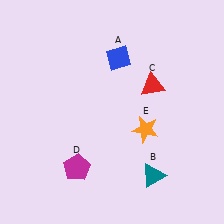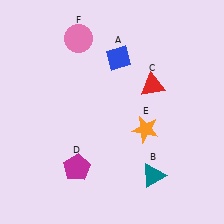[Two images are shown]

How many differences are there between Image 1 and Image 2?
There is 1 difference between the two images.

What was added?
A pink circle (F) was added in Image 2.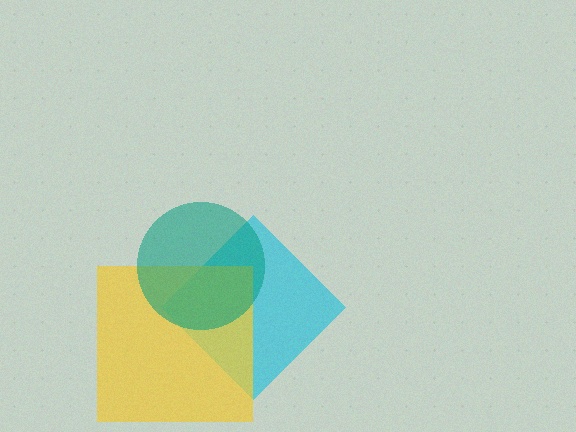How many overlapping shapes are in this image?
There are 3 overlapping shapes in the image.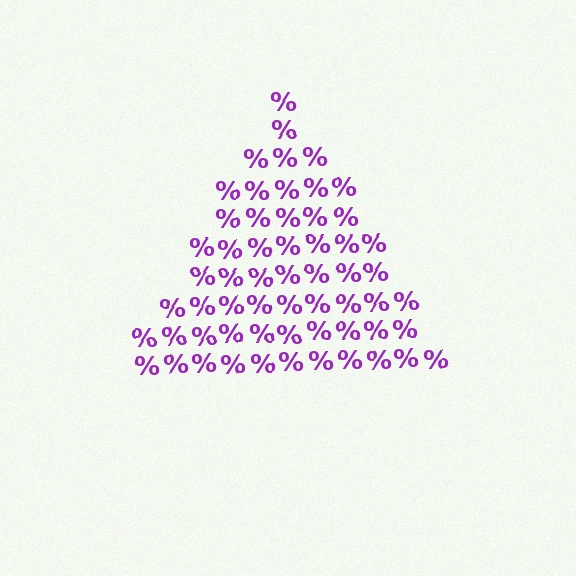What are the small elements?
The small elements are percent signs.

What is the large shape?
The large shape is a triangle.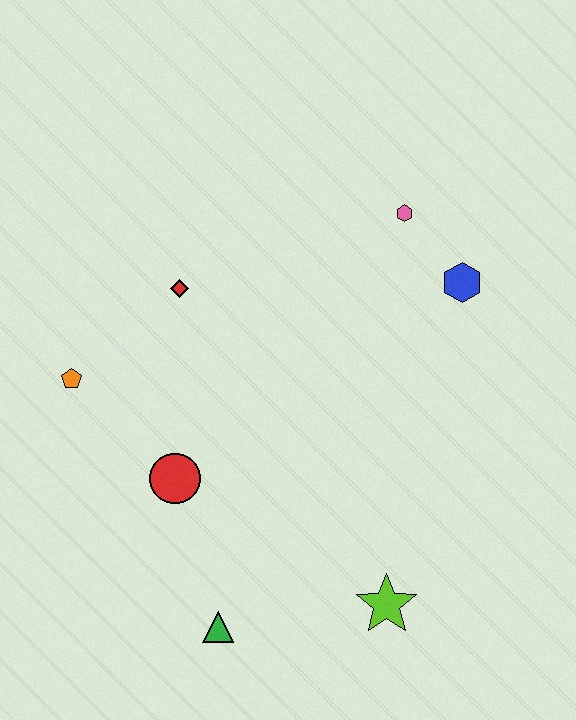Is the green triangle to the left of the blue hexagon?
Yes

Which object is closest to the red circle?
The orange pentagon is closest to the red circle.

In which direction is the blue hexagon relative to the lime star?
The blue hexagon is above the lime star.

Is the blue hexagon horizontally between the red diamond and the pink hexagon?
No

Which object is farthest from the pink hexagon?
The green triangle is farthest from the pink hexagon.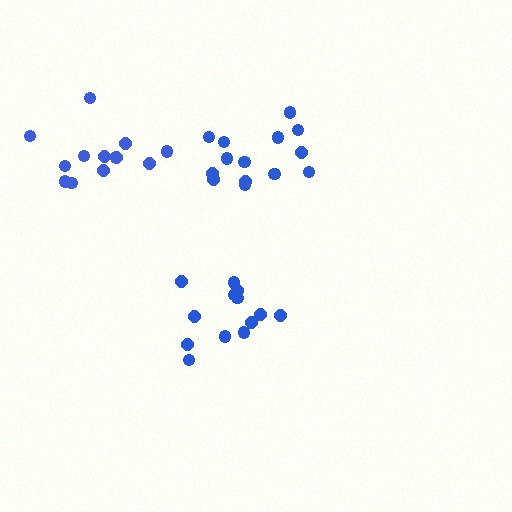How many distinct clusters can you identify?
There are 3 distinct clusters.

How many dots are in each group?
Group 1: 13 dots, Group 2: 15 dots, Group 3: 13 dots (41 total).